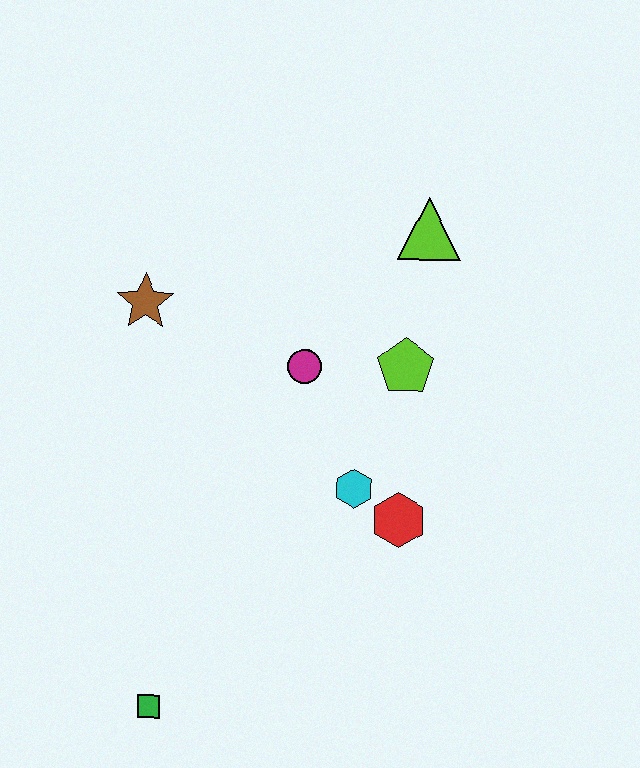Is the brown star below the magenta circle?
No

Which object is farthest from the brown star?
The green square is farthest from the brown star.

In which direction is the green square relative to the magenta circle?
The green square is below the magenta circle.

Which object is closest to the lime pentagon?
The magenta circle is closest to the lime pentagon.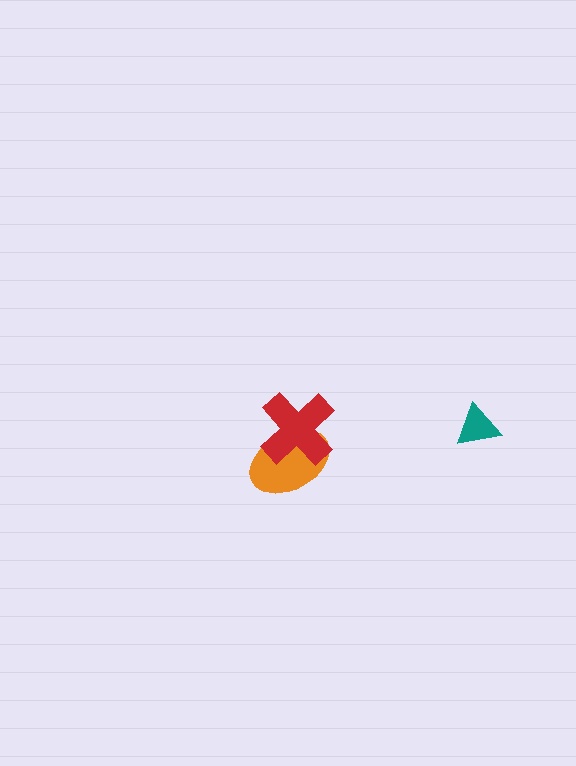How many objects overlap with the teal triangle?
0 objects overlap with the teal triangle.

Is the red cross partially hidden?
No, no other shape covers it.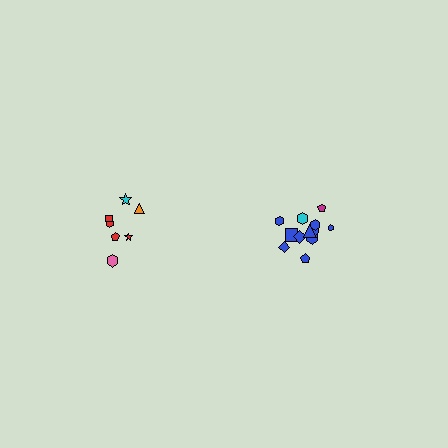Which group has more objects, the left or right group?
The right group.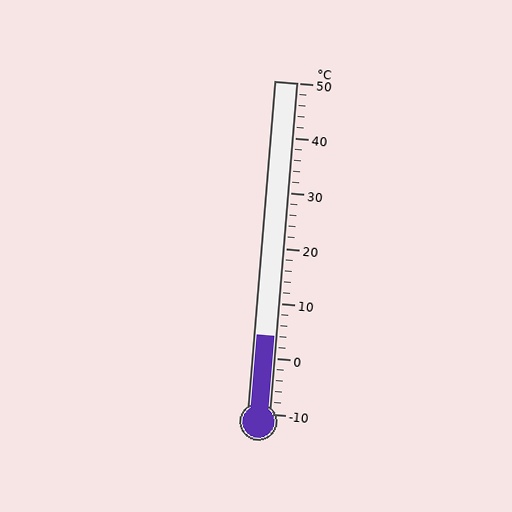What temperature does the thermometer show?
The thermometer shows approximately 4°C.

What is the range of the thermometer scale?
The thermometer scale ranges from -10°C to 50°C.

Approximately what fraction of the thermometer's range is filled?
The thermometer is filled to approximately 25% of its range.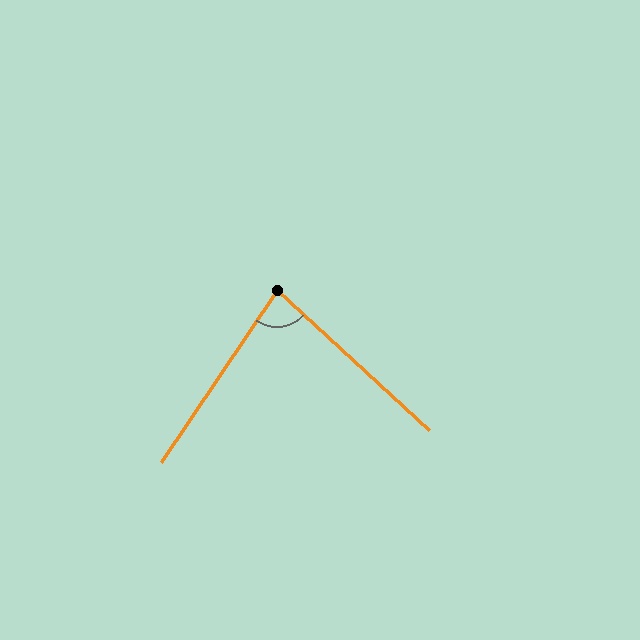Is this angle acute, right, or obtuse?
It is acute.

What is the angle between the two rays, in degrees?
Approximately 81 degrees.